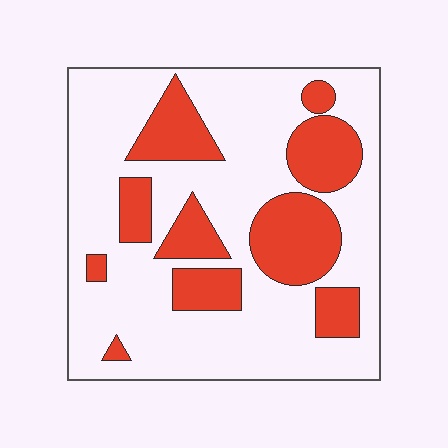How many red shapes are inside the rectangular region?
10.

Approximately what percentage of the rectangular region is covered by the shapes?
Approximately 30%.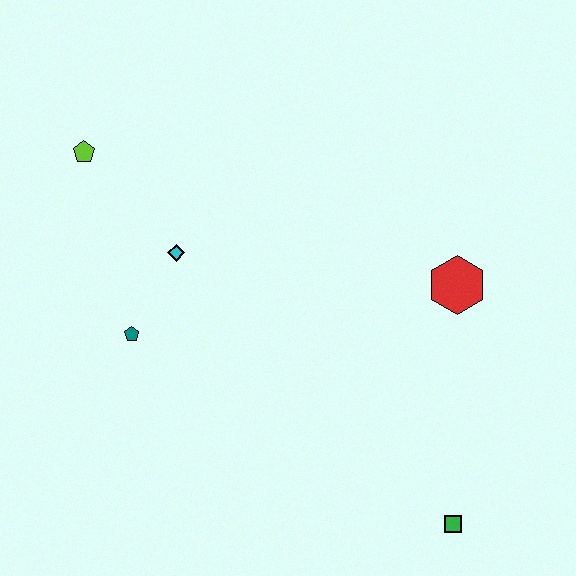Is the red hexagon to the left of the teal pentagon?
No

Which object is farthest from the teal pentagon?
The green square is farthest from the teal pentagon.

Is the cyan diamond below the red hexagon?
No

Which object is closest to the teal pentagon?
The cyan diamond is closest to the teal pentagon.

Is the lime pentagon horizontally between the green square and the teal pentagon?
No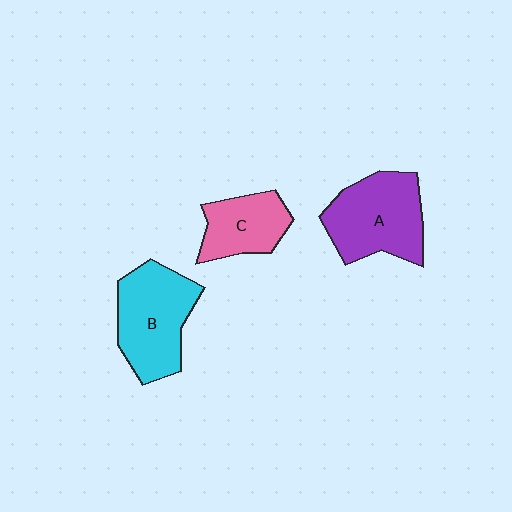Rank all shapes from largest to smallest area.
From largest to smallest: A (purple), B (cyan), C (pink).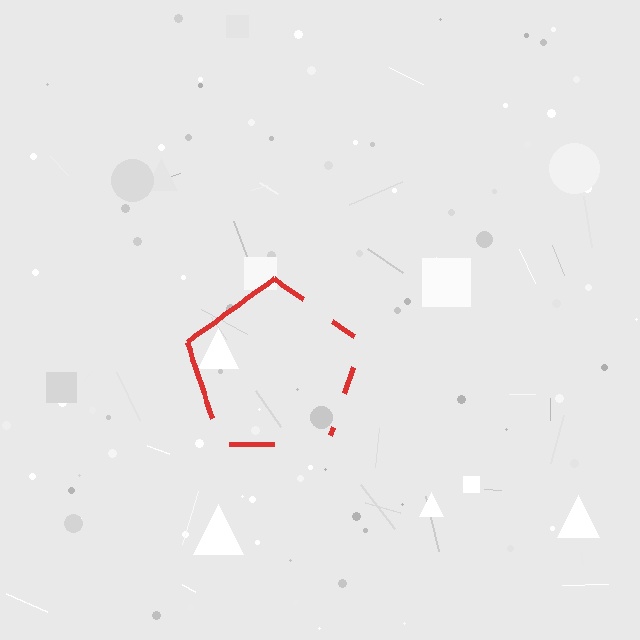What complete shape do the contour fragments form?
The contour fragments form a pentagon.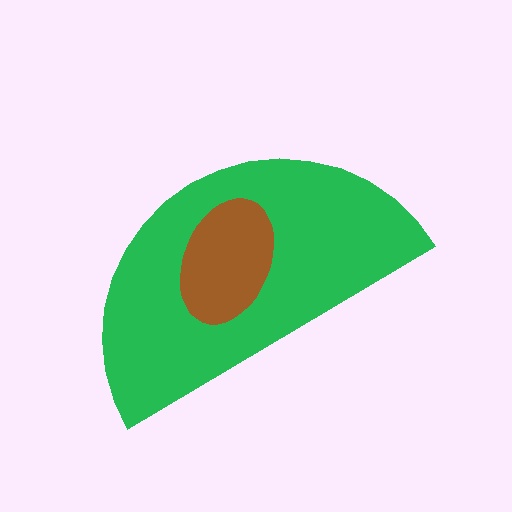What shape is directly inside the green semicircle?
The brown ellipse.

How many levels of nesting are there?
2.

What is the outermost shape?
The green semicircle.